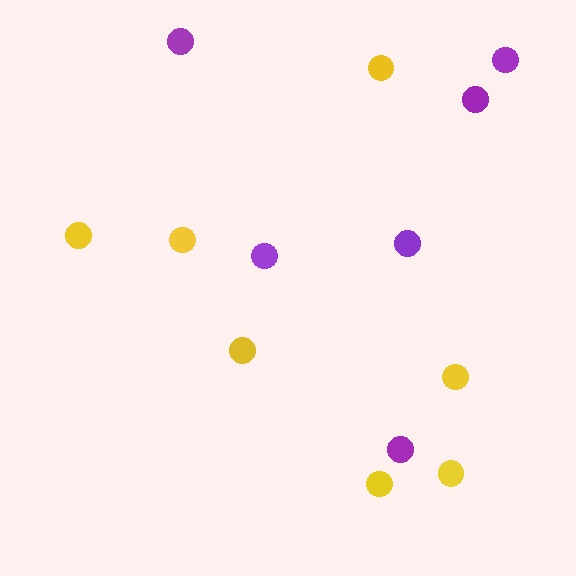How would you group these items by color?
There are 2 groups: one group of yellow circles (7) and one group of purple circles (6).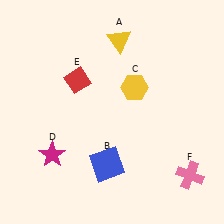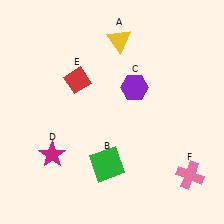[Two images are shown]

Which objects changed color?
B changed from blue to green. C changed from yellow to purple.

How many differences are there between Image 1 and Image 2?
There are 2 differences between the two images.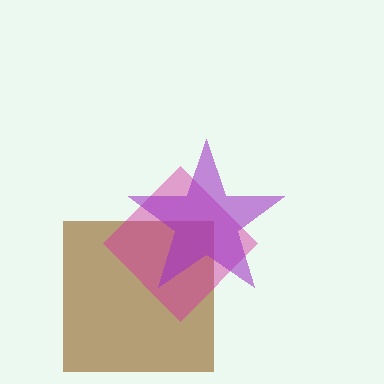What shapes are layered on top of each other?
The layered shapes are: a brown square, a magenta diamond, a purple star.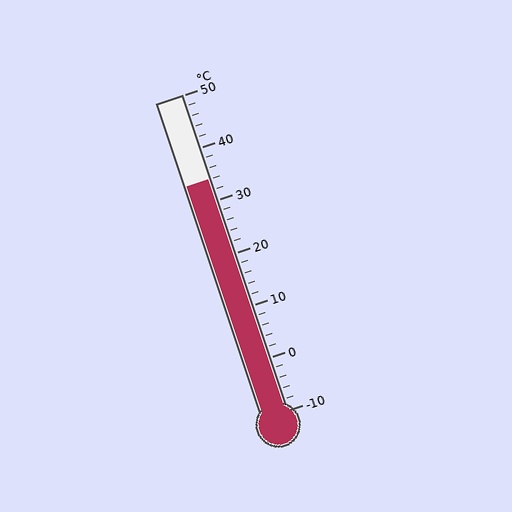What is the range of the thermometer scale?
The thermometer scale ranges from -10°C to 50°C.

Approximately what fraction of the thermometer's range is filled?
The thermometer is filled to approximately 75% of its range.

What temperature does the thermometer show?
The thermometer shows approximately 34°C.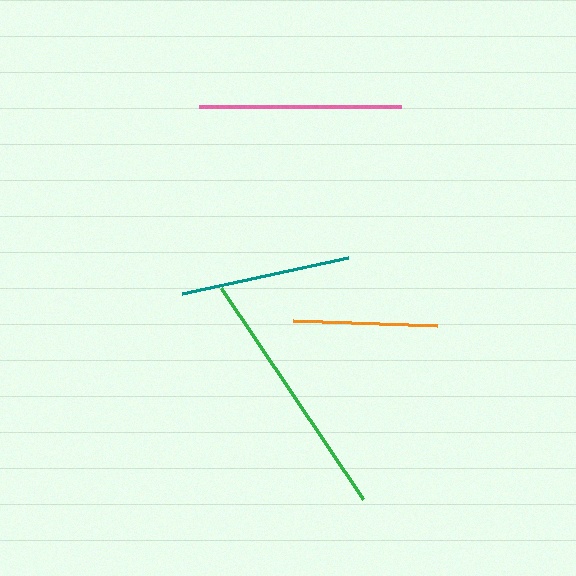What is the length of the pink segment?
The pink segment is approximately 202 pixels long.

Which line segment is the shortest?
The orange line is the shortest at approximately 144 pixels.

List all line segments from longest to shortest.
From longest to shortest: green, pink, teal, orange.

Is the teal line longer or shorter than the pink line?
The pink line is longer than the teal line.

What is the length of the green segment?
The green segment is approximately 253 pixels long.